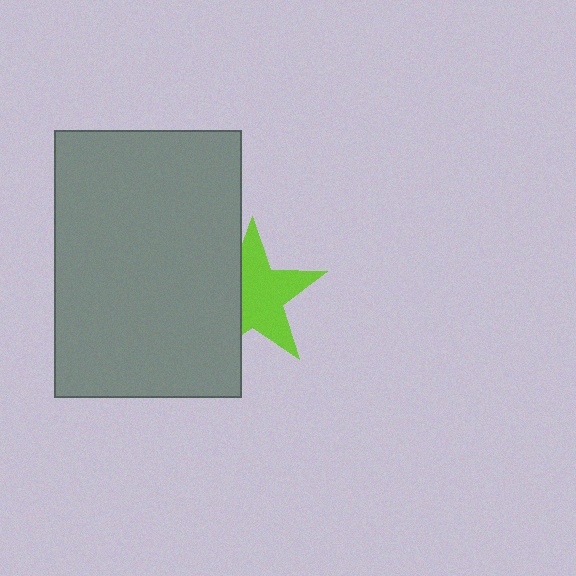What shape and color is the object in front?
The object in front is a gray rectangle.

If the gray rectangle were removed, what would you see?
You would see the complete lime star.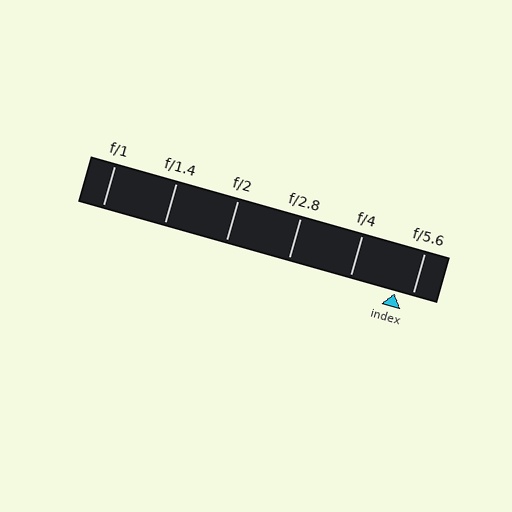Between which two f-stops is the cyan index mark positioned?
The index mark is between f/4 and f/5.6.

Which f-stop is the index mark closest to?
The index mark is closest to f/5.6.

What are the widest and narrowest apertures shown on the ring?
The widest aperture shown is f/1 and the narrowest is f/5.6.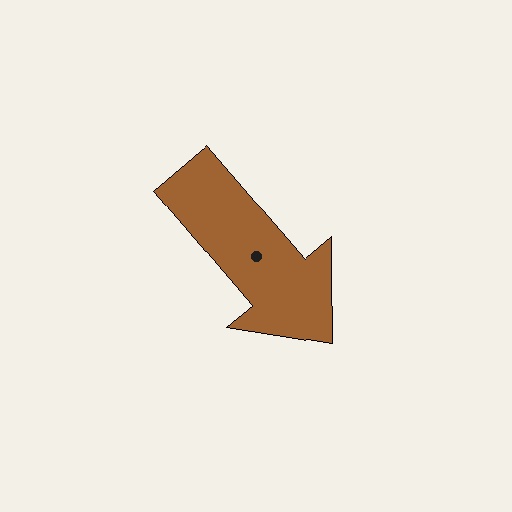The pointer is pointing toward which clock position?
Roughly 5 o'clock.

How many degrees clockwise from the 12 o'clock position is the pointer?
Approximately 140 degrees.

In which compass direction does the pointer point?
Southeast.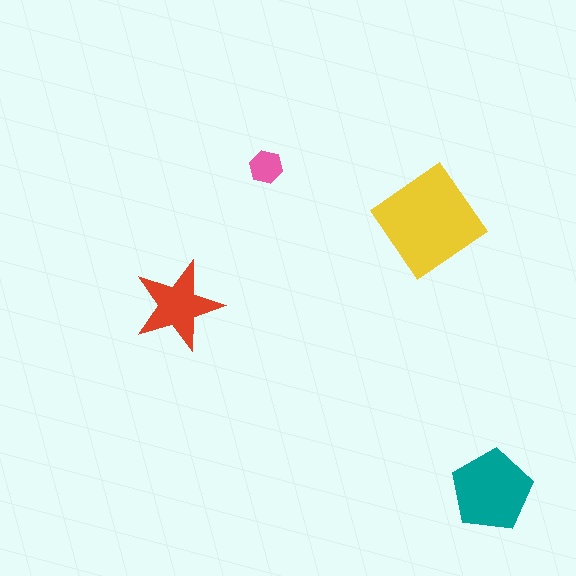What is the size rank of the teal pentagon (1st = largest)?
2nd.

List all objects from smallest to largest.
The pink hexagon, the red star, the teal pentagon, the yellow diamond.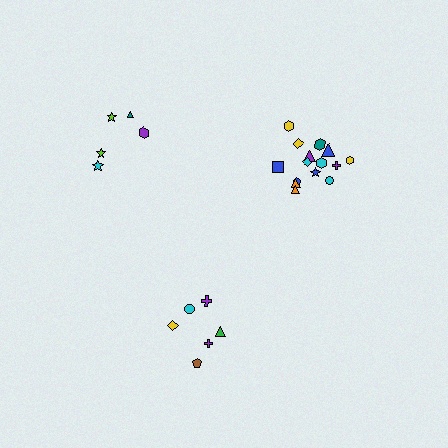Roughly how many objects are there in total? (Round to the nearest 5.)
Roughly 25 objects in total.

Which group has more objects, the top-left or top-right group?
The top-right group.